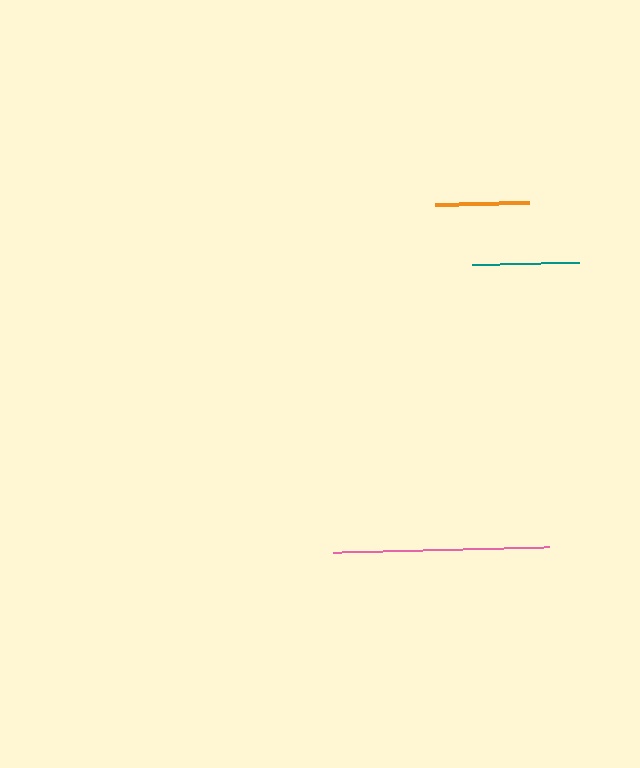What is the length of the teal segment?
The teal segment is approximately 107 pixels long.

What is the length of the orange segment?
The orange segment is approximately 94 pixels long.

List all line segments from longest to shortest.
From longest to shortest: pink, teal, orange.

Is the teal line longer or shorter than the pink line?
The pink line is longer than the teal line.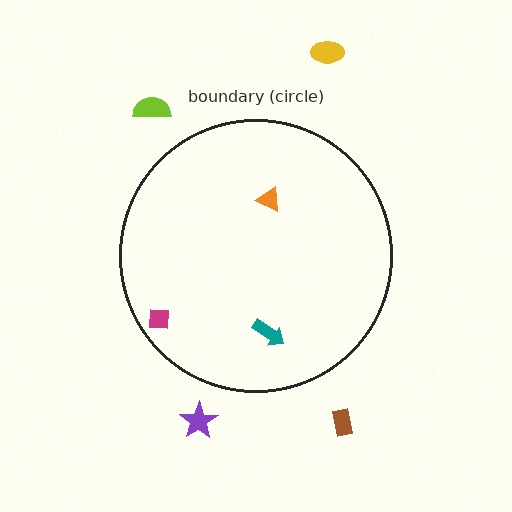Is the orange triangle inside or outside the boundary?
Inside.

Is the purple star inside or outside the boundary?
Outside.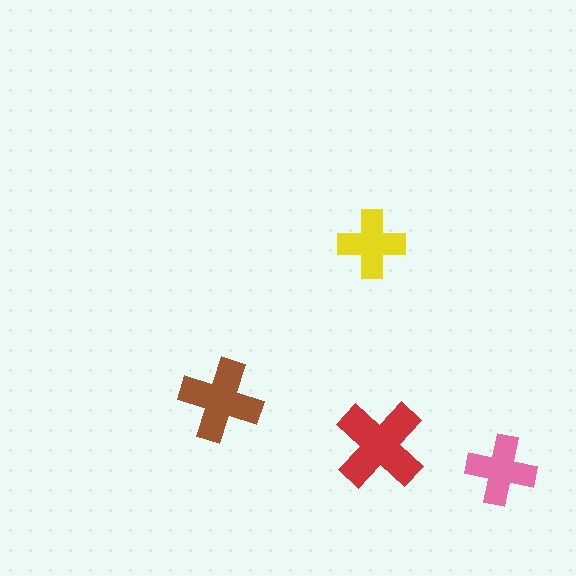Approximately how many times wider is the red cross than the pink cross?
About 1.5 times wider.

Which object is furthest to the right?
The pink cross is rightmost.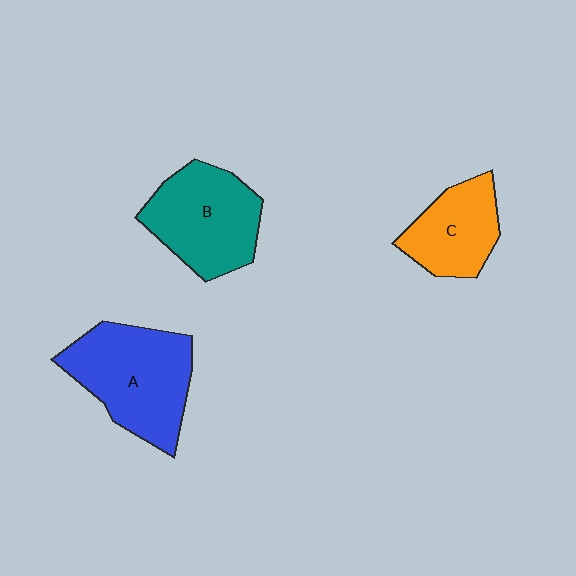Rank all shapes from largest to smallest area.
From largest to smallest: A (blue), B (teal), C (orange).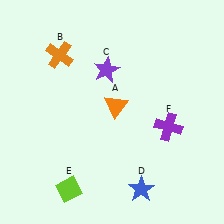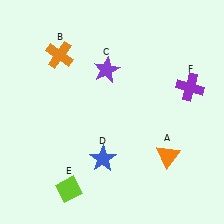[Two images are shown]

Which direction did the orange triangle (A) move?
The orange triangle (A) moved right.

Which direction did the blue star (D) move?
The blue star (D) moved left.